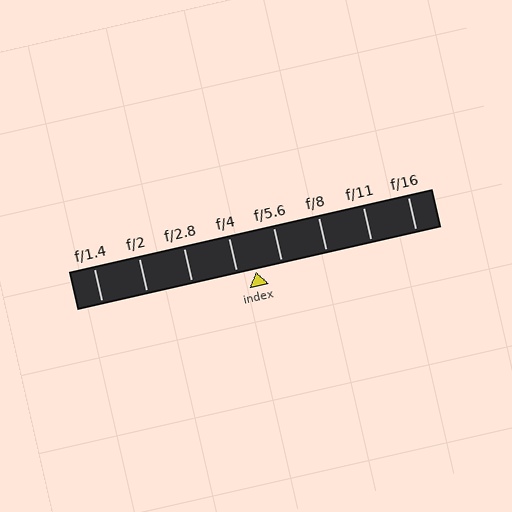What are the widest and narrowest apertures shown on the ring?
The widest aperture shown is f/1.4 and the narrowest is f/16.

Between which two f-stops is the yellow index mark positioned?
The index mark is between f/4 and f/5.6.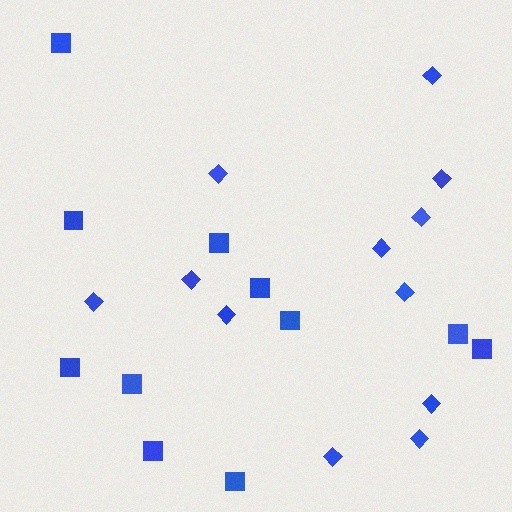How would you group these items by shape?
There are 2 groups: one group of squares (11) and one group of diamonds (12).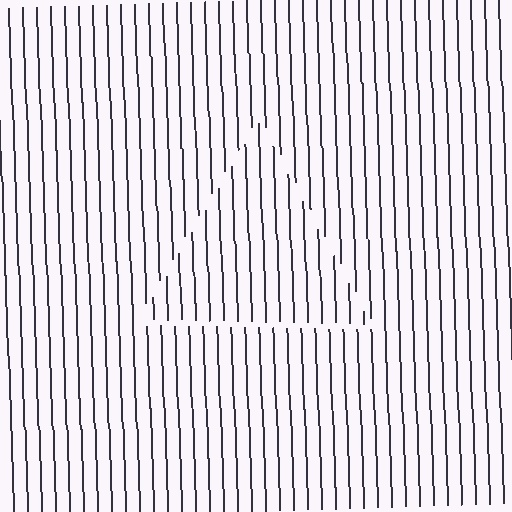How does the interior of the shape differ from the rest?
The interior of the shape contains the same grating, shifted by half a period — the contour is defined by the phase discontinuity where line-ends from the inner and outer gratings abut.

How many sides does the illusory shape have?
3 sides — the line-ends trace a triangle.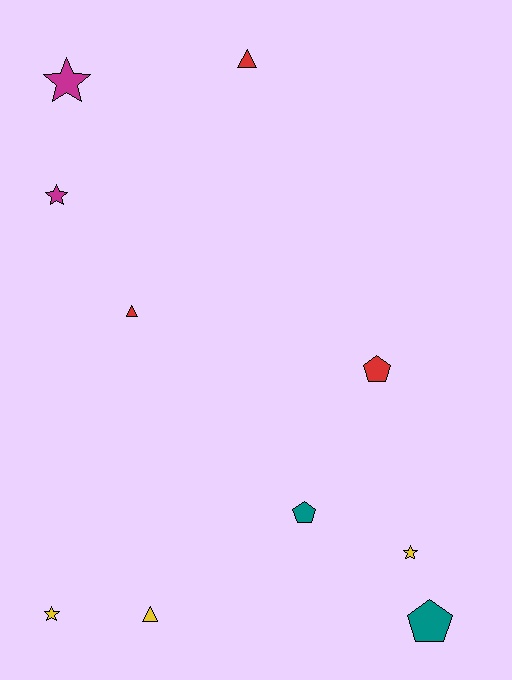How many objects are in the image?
There are 10 objects.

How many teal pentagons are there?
There are 2 teal pentagons.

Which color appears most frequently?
Red, with 3 objects.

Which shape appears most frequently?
Star, with 4 objects.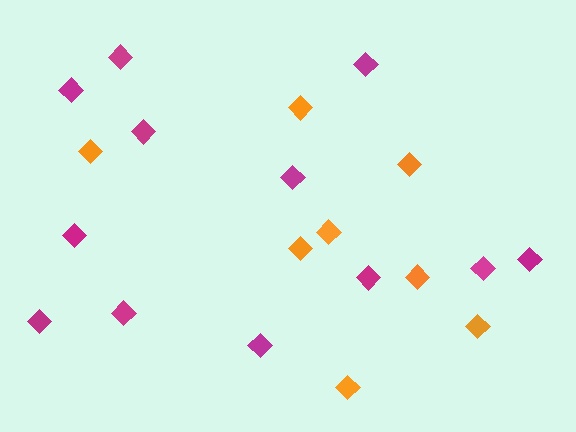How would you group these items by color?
There are 2 groups: one group of orange diamonds (8) and one group of magenta diamonds (12).